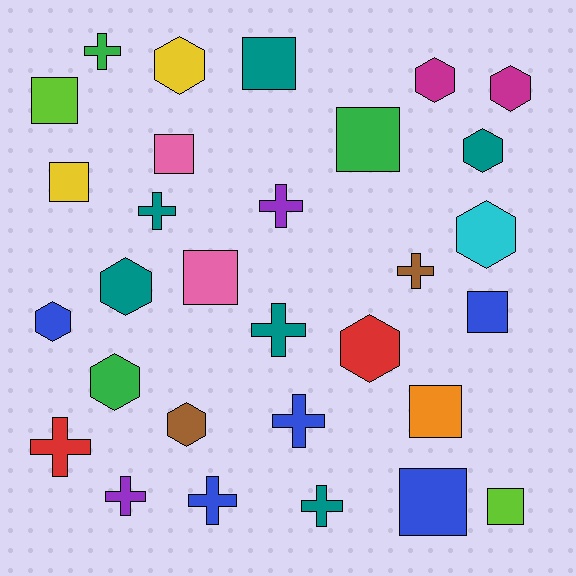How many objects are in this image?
There are 30 objects.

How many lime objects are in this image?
There are 2 lime objects.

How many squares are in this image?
There are 10 squares.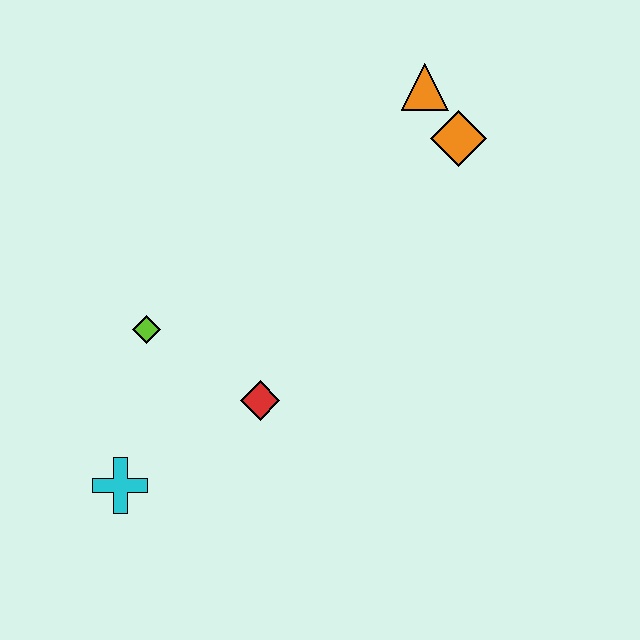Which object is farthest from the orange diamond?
The cyan cross is farthest from the orange diamond.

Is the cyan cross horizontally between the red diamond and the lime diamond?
No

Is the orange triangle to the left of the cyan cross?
No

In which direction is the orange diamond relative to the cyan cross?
The orange diamond is above the cyan cross.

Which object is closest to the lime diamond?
The red diamond is closest to the lime diamond.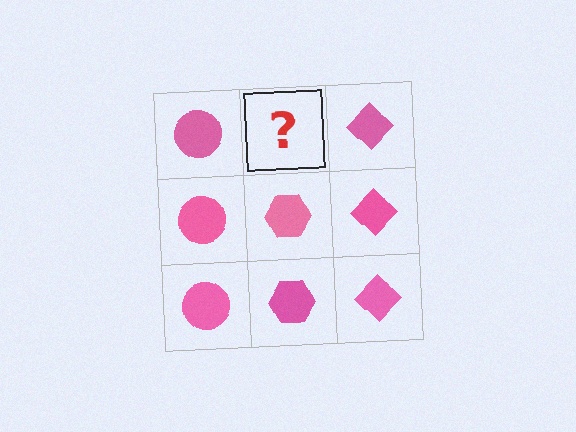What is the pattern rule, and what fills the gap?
The rule is that each column has a consistent shape. The gap should be filled with a pink hexagon.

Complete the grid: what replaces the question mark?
The question mark should be replaced with a pink hexagon.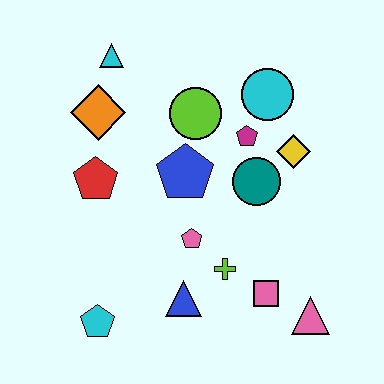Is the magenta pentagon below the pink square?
No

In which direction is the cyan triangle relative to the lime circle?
The cyan triangle is to the left of the lime circle.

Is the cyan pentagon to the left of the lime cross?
Yes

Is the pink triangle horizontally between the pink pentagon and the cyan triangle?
No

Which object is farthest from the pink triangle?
The cyan triangle is farthest from the pink triangle.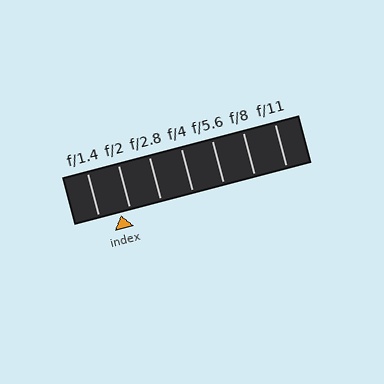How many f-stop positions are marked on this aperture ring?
There are 7 f-stop positions marked.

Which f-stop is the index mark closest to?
The index mark is closest to f/2.